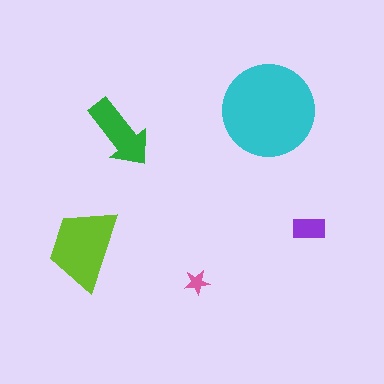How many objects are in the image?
There are 5 objects in the image.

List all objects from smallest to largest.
The pink star, the purple rectangle, the green arrow, the lime trapezoid, the cyan circle.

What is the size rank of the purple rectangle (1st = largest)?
4th.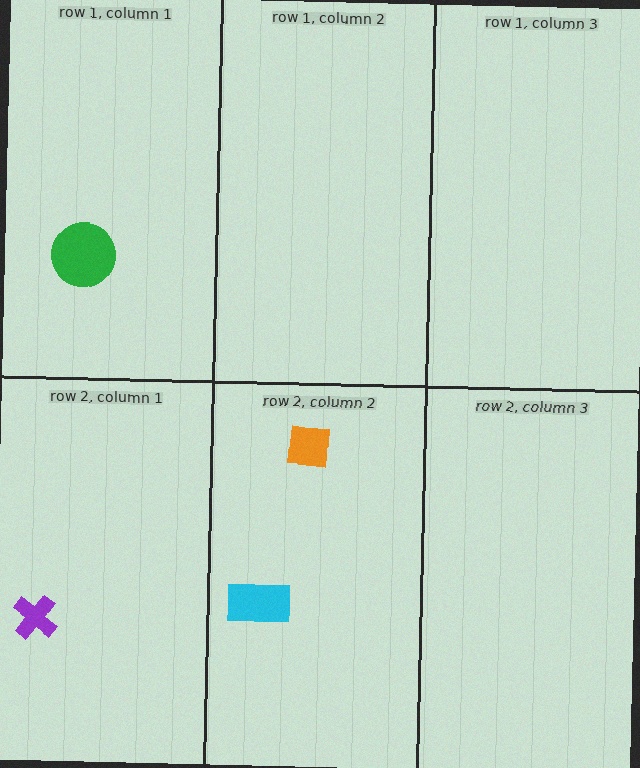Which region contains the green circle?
The row 1, column 1 region.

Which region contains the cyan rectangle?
The row 2, column 2 region.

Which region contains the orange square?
The row 2, column 2 region.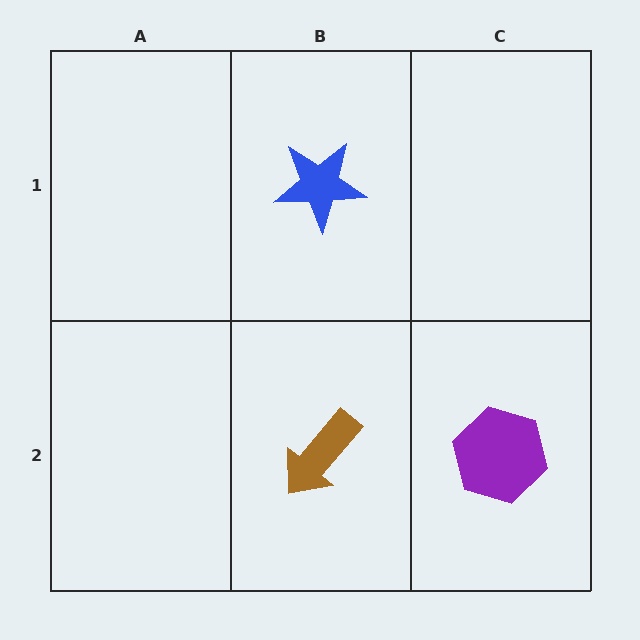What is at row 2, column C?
A purple hexagon.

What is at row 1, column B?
A blue star.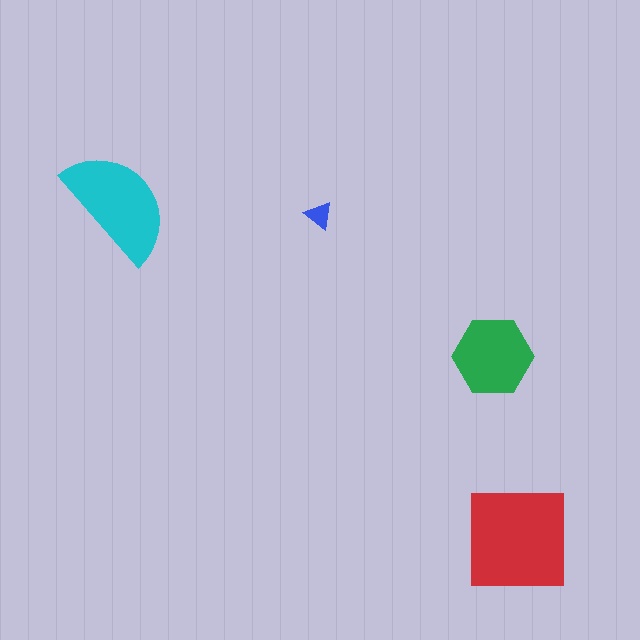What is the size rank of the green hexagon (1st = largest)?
3rd.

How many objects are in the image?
There are 4 objects in the image.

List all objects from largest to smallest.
The red square, the cyan semicircle, the green hexagon, the blue triangle.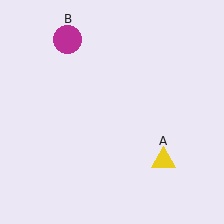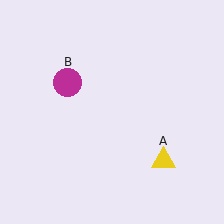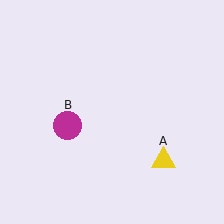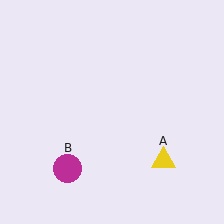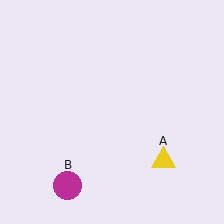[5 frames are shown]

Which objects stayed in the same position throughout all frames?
Yellow triangle (object A) remained stationary.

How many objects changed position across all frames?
1 object changed position: magenta circle (object B).